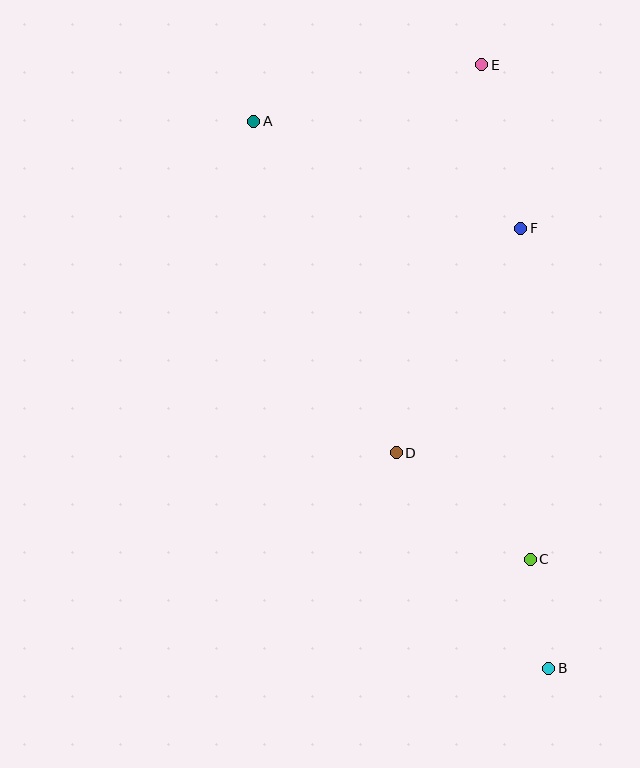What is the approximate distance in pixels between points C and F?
The distance between C and F is approximately 331 pixels.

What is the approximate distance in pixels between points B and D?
The distance between B and D is approximately 264 pixels.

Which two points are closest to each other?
Points B and C are closest to each other.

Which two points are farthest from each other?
Points A and B are farthest from each other.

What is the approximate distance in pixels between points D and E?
The distance between D and E is approximately 397 pixels.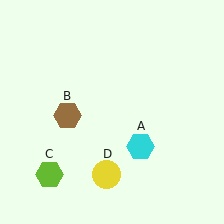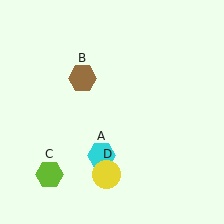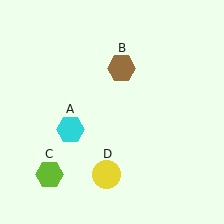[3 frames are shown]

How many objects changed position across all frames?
2 objects changed position: cyan hexagon (object A), brown hexagon (object B).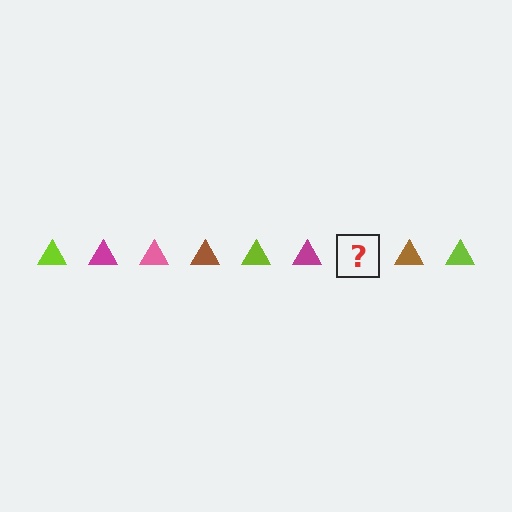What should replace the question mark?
The question mark should be replaced with a pink triangle.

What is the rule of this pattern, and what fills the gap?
The rule is that the pattern cycles through lime, magenta, pink, brown triangles. The gap should be filled with a pink triangle.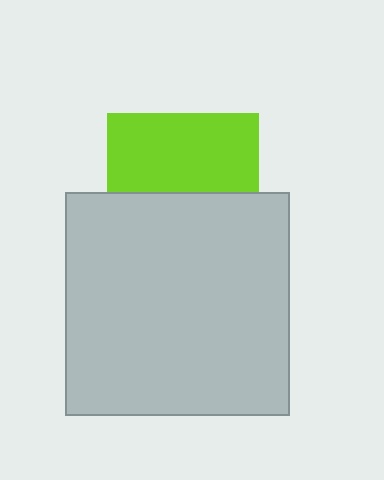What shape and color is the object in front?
The object in front is a light gray square.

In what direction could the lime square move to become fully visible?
The lime square could move up. That would shift it out from behind the light gray square entirely.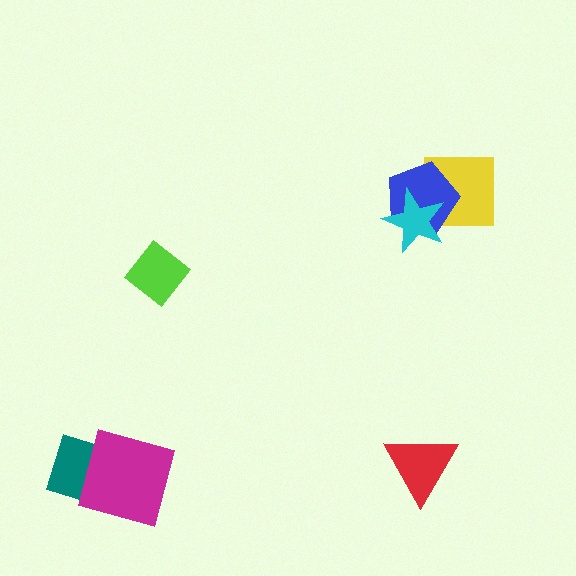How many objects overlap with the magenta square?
1 object overlaps with the magenta square.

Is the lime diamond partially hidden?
No, no other shape covers it.